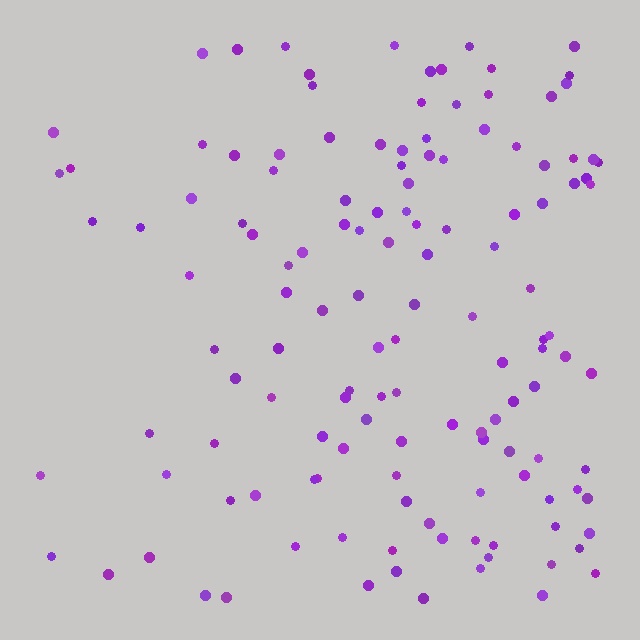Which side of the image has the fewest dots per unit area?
The left.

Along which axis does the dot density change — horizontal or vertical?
Horizontal.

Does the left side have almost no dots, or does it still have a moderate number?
Still a moderate number, just noticeably fewer than the right.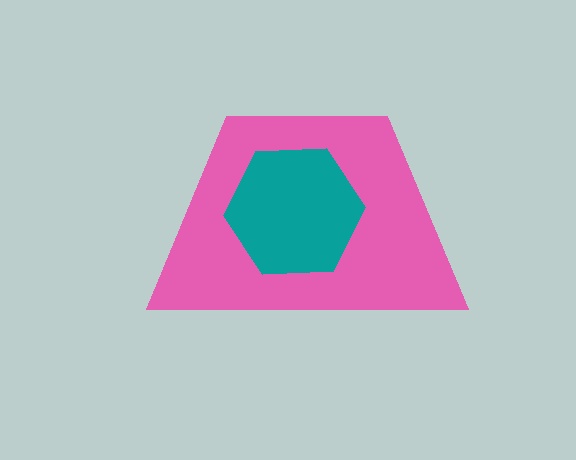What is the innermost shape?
The teal hexagon.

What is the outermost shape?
The pink trapezoid.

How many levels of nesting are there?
2.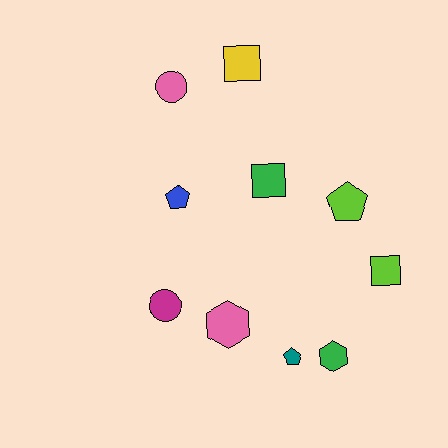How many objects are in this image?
There are 10 objects.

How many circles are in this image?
There are 2 circles.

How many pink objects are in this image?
There are 2 pink objects.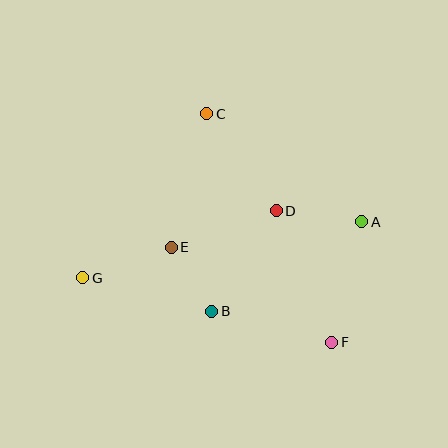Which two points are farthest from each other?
Points A and G are farthest from each other.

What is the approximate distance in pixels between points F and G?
The distance between F and G is approximately 257 pixels.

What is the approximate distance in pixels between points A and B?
The distance between A and B is approximately 175 pixels.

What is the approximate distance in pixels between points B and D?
The distance between B and D is approximately 120 pixels.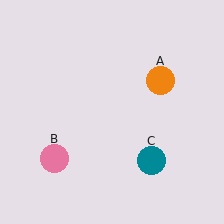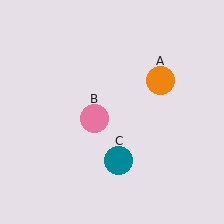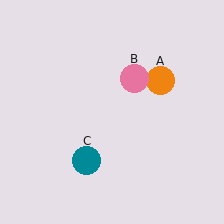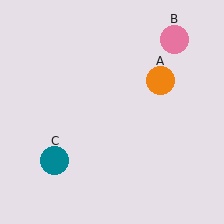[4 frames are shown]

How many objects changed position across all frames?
2 objects changed position: pink circle (object B), teal circle (object C).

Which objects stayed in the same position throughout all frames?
Orange circle (object A) remained stationary.